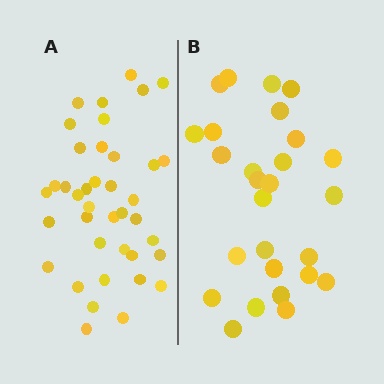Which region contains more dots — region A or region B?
Region A (the left region) has more dots.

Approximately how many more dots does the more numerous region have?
Region A has roughly 12 or so more dots than region B.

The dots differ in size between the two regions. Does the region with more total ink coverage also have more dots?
No. Region B has more total ink coverage because its dots are larger, but region A actually contains more individual dots. Total area can be misleading — the number of items is what matters here.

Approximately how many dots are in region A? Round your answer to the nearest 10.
About 40 dots. (The exact count is 39, which rounds to 40.)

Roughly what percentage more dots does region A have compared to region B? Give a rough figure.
About 45% more.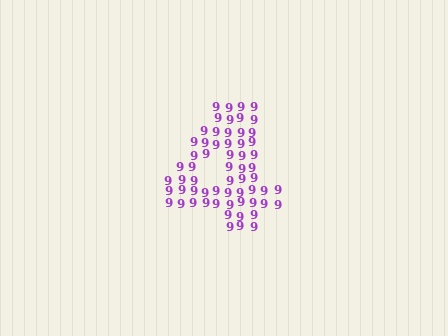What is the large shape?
The large shape is the digit 4.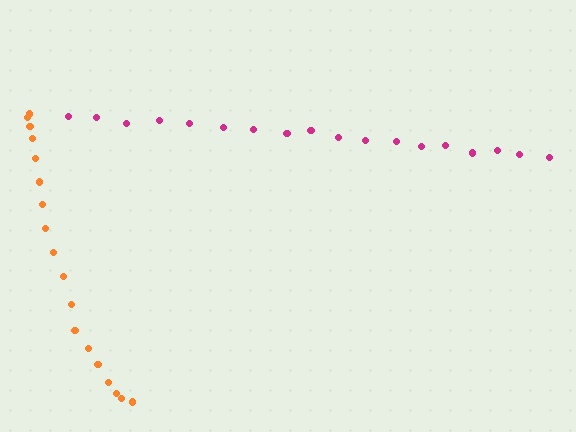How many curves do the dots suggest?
There are 2 distinct paths.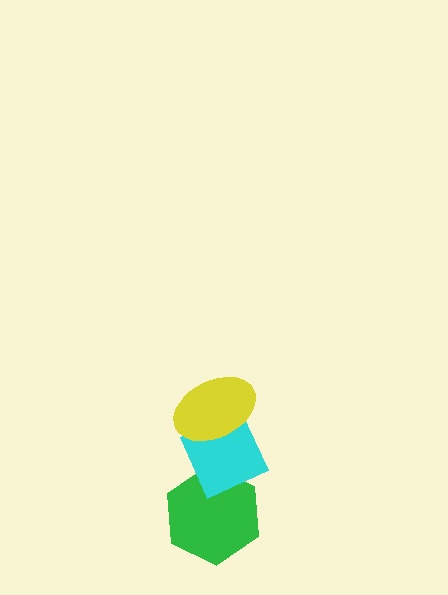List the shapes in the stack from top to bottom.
From top to bottom: the yellow ellipse, the cyan diamond, the green hexagon.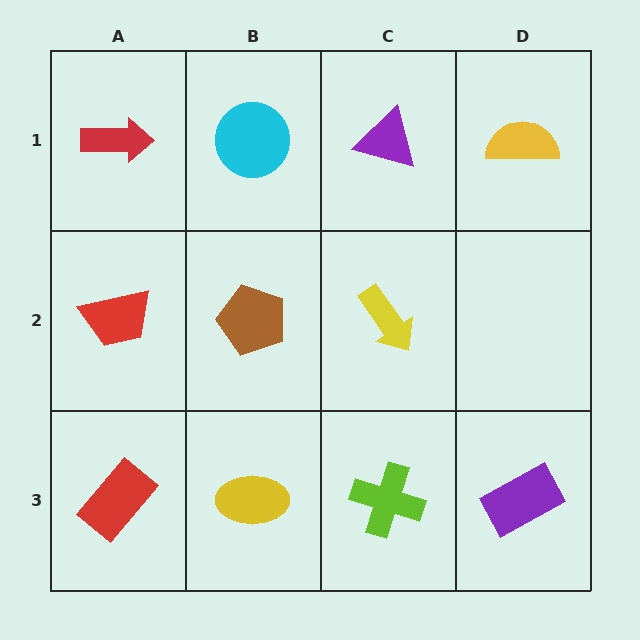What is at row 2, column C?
A yellow arrow.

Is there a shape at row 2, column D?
No, that cell is empty.